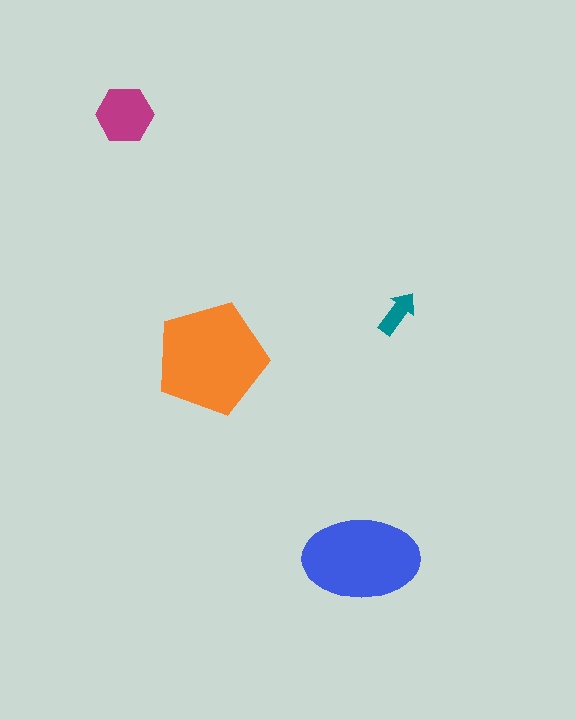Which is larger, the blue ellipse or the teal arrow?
The blue ellipse.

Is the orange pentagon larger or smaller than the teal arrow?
Larger.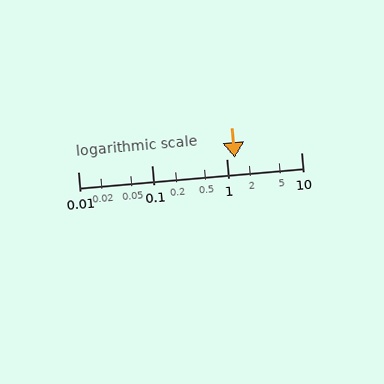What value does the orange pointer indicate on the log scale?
The pointer indicates approximately 1.3.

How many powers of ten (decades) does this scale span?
The scale spans 3 decades, from 0.01 to 10.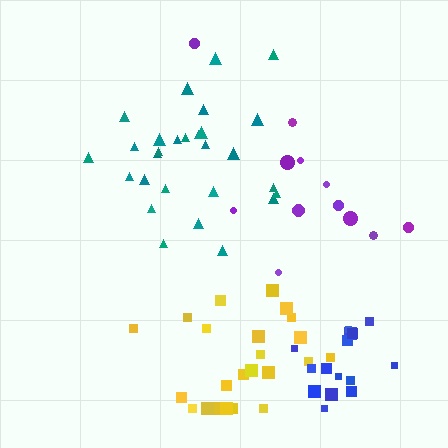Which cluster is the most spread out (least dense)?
Purple.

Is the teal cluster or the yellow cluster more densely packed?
Teal.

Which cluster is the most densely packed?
Blue.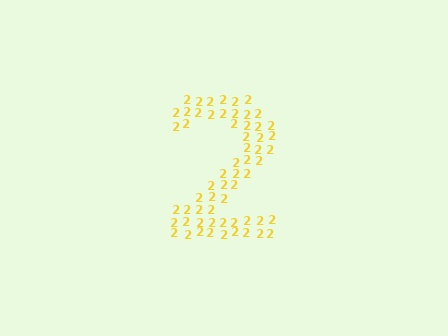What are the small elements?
The small elements are digit 2's.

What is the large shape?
The large shape is the digit 2.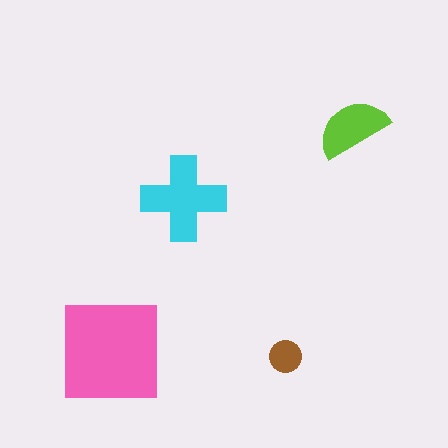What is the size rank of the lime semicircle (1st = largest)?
3rd.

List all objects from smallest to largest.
The brown circle, the lime semicircle, the cyan cross, the pink square.